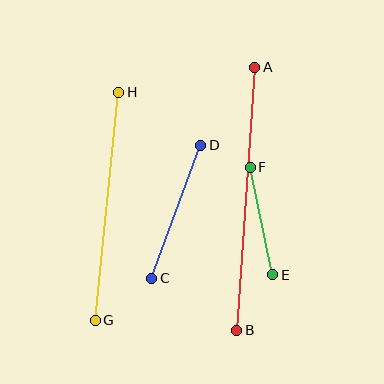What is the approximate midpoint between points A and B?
The midpoint is at approximately (246, 199) pixels.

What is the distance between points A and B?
The distance is approximately 264 pixels.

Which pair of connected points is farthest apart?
Points A and B are farthest apart.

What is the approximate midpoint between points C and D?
The midpoint is at approximately (176, 212) pixels.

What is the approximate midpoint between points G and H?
The midpoint is at approximately (107, 206) pixels.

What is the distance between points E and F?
The distance is approximately 110 pixels.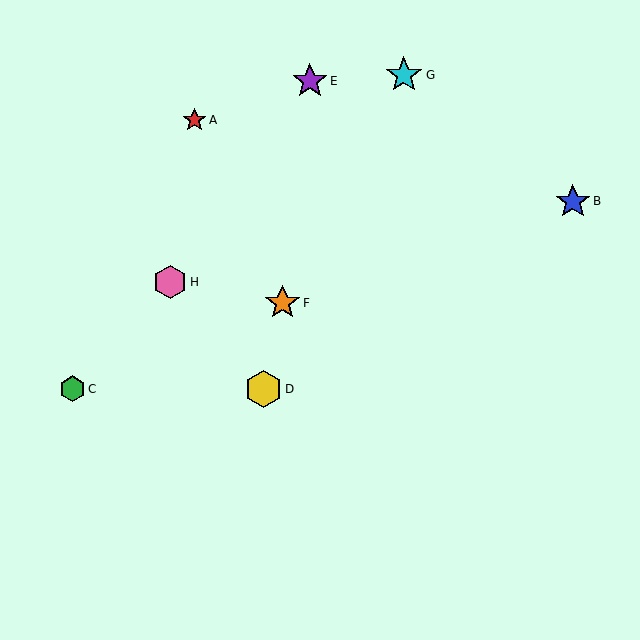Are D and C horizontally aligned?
Yes, both are at y≈389.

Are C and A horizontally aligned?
No, C is at y≈389 and A is at y≈120.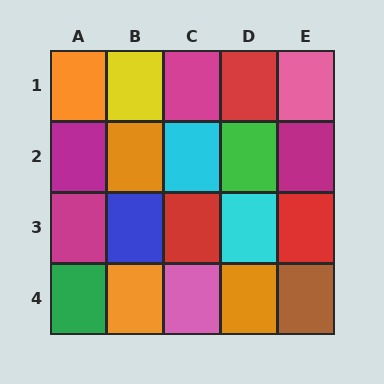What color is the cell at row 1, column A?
Orange.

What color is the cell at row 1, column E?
Pink.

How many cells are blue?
1 cell is blue.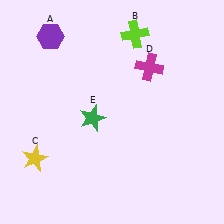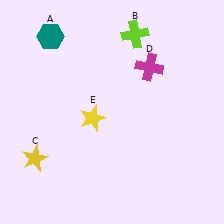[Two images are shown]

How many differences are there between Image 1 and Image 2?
There are 2 differences between the two images.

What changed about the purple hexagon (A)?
In Image 1, A is purple. In Image 2, it changed to teal.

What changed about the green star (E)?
In Image 1, E is green. In Image 2, it changed to yellow.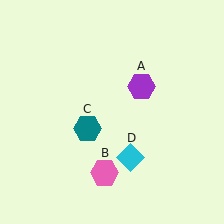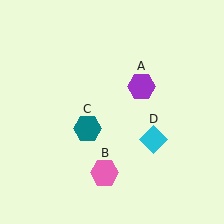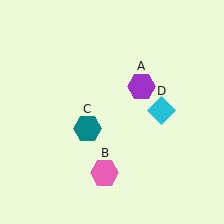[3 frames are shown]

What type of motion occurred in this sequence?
The cyan diamond (object D) rotated counterclockwise around the center of the scene.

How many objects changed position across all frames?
1 object changed position: cyan diamond (object D).